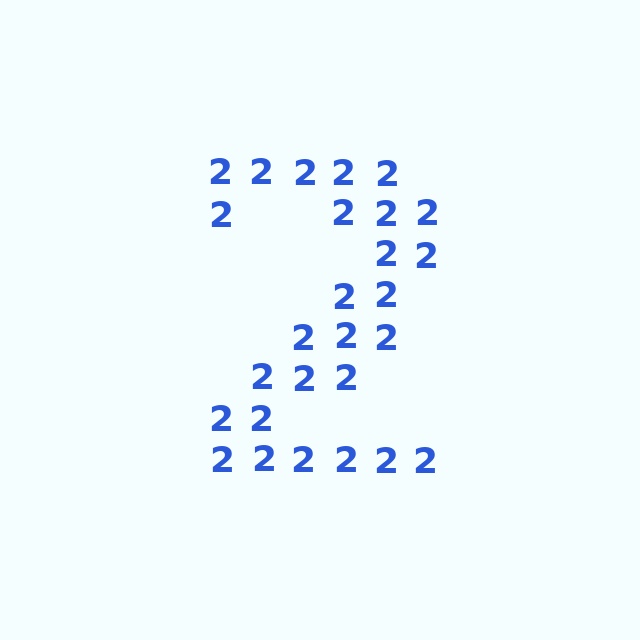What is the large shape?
The large shape is the digit 2.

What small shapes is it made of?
It is made of small digit 2's.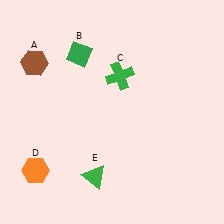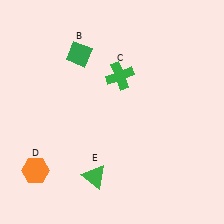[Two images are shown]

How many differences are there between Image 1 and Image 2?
There is 1 difference between the two images.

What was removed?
The brown hexagon (A) was removed in Image 2.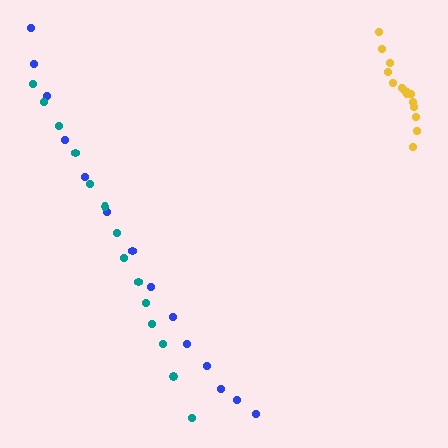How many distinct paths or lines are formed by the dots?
There are 3 distinct paths.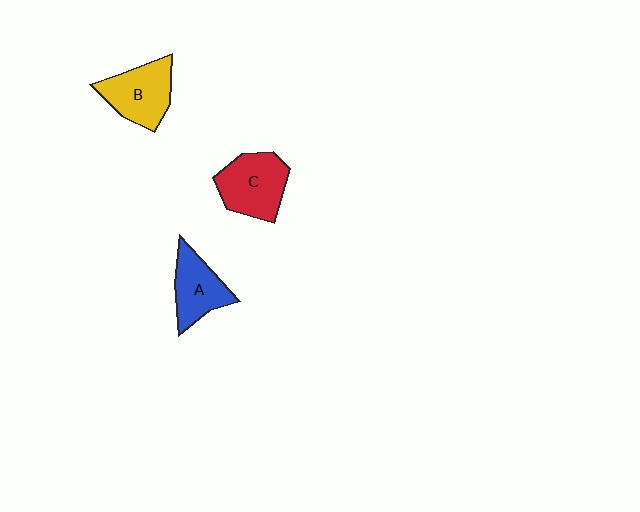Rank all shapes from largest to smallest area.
From largest to smallest: C (red), B (yellow), A (blue).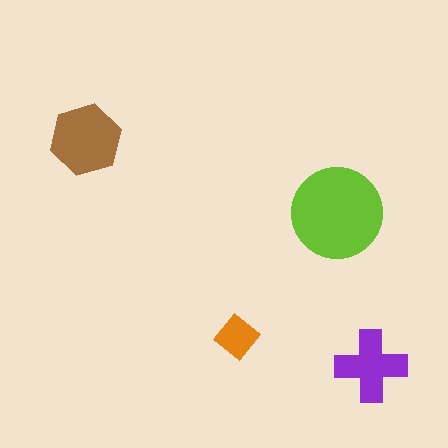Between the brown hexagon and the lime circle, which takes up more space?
The lime circle.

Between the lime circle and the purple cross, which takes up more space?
The lime circle.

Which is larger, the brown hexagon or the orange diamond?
The brown hexagon.